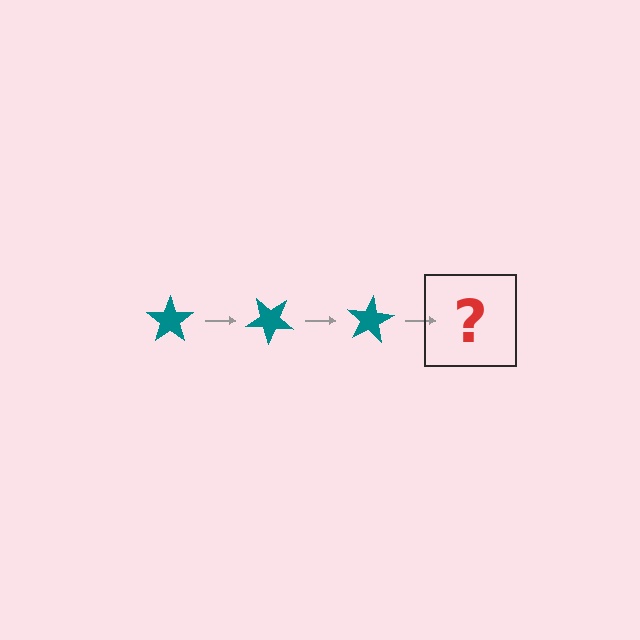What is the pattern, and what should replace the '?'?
The pattern is that the star rotates 40 degrees each step. The '?' should be a teal star rotated 120 degrees.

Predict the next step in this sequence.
The next step is a teal star rotated 120 degrees.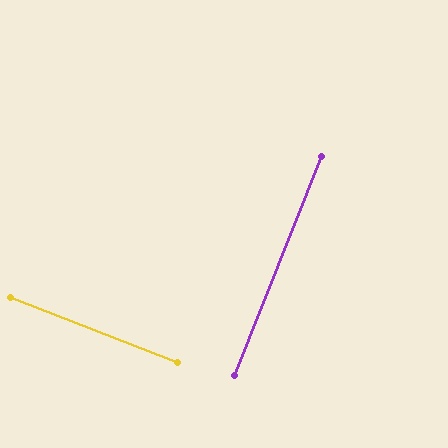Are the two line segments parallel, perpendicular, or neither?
Perpendicular — they meet at approximately 90°.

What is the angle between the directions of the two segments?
Approximately 90 degrees.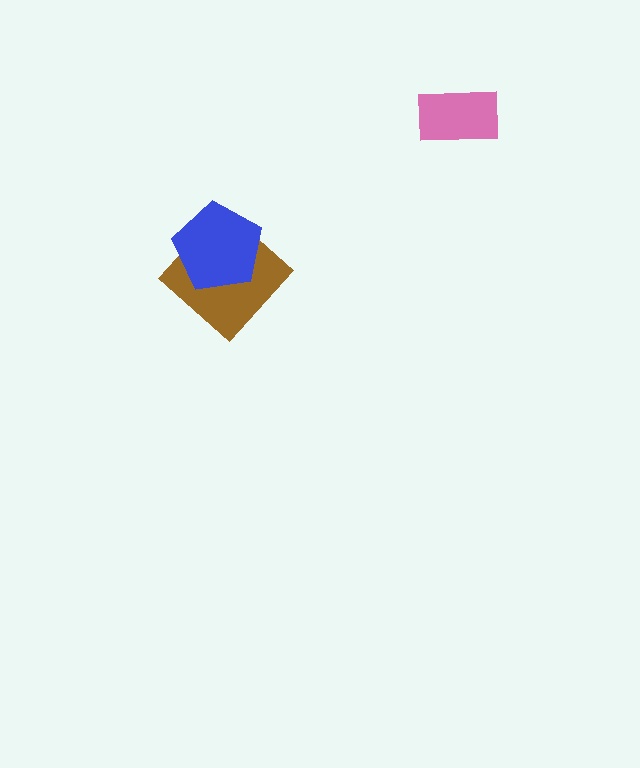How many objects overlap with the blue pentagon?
1 object overlaps with the blue pentagon.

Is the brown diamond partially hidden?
Yes, it is partially covered by another shape.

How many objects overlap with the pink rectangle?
0 objects overlap with the pink rectangle.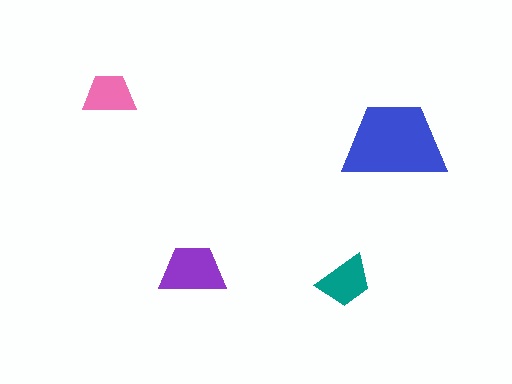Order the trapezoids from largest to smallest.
the blue one, the purple one, the teal one, the pink one.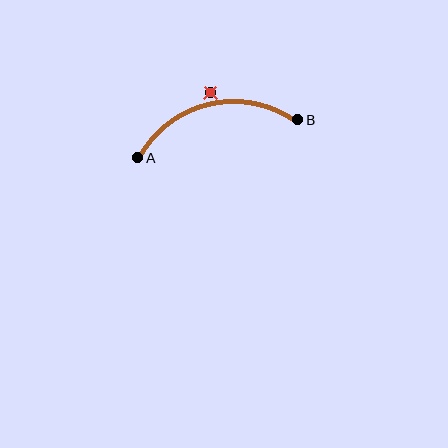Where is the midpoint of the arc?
The arc midpoint is the point on the curve farthest from the straight line joining A and B. It sits above that line.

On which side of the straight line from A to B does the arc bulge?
The arc bulges above the straight line connecting A and B.